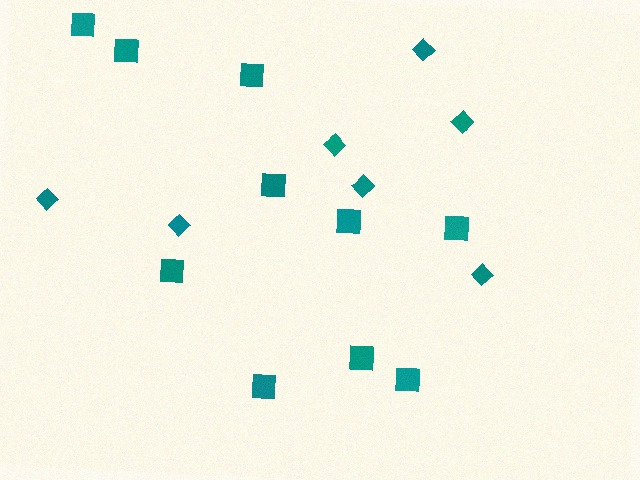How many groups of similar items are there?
There are 2 groups: one group of diamonds (7) and one group of squares (10).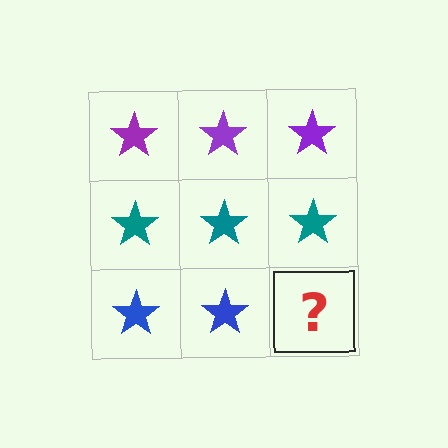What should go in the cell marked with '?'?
The missing cell should contain a blue star.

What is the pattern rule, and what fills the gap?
The rule is that each row has a consistent color. The gap should be filled with a blue star.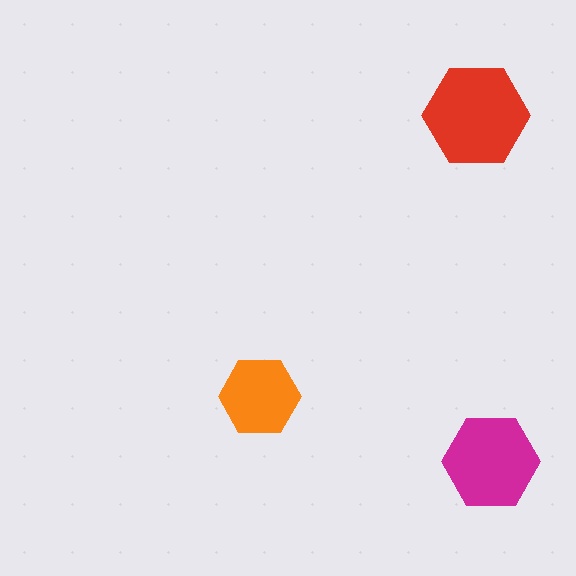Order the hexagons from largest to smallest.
the red one, the magenta one, the orange one.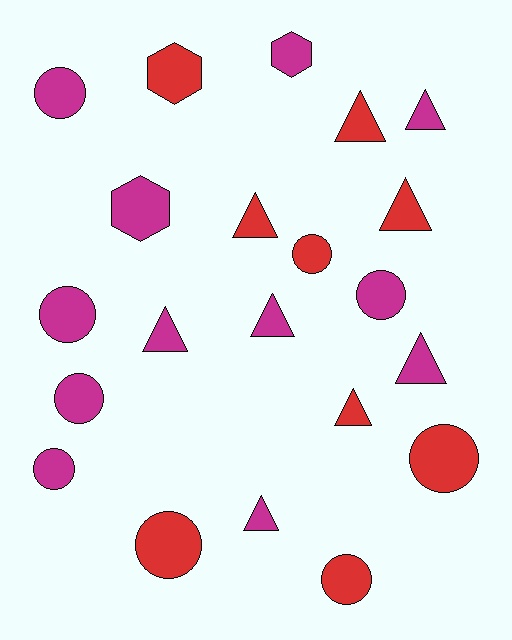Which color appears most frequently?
Magenta, with 12 objects.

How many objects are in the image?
There are 21 objects.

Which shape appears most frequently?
Circle, with 9 objects.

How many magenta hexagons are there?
There are 2 magenta hexagons.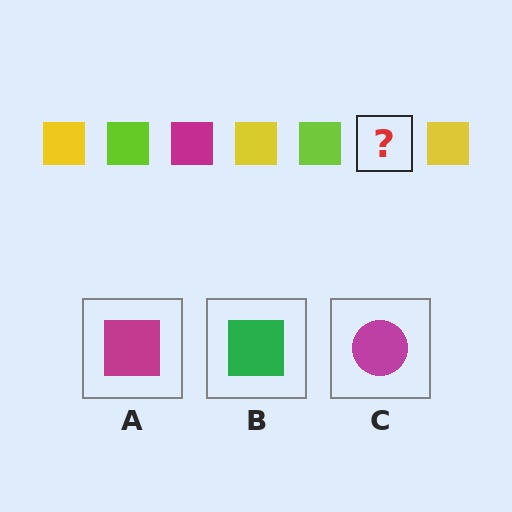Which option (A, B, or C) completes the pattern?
A.